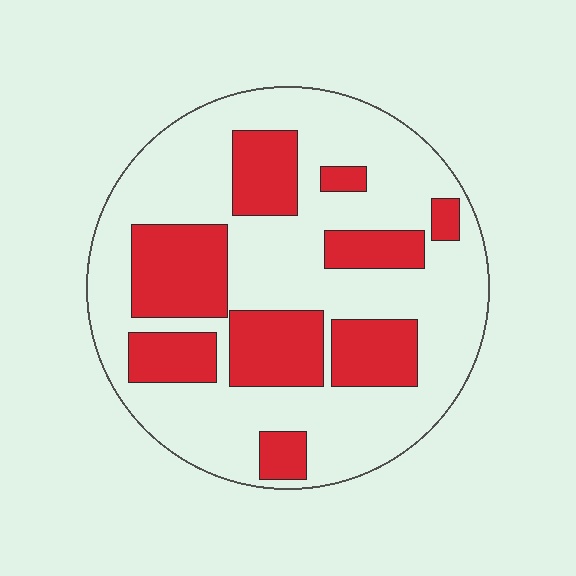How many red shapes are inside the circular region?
9.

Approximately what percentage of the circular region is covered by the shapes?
Approximately 30%.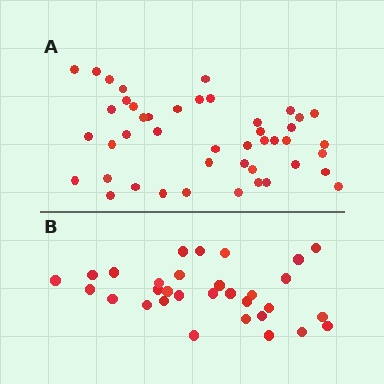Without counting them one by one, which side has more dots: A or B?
Region A (the top region) has more dots.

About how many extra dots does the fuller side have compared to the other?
Region A has approximately 15 more dots than region B.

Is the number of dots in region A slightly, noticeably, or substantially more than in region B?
Region A has substantially more. The ratio is roughly 1.5 to 1.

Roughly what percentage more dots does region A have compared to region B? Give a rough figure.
About 45% more.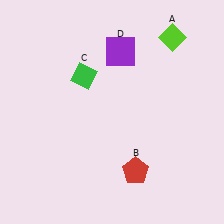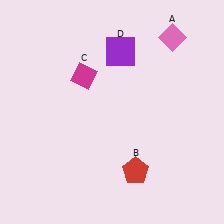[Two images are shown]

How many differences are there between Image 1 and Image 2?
There are 2 differences between the two images.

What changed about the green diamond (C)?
In Image 1, C is green. In Image 2, it changed to magenta.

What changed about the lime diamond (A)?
In Image 1, A is lime. In Image 2, it changed to pink.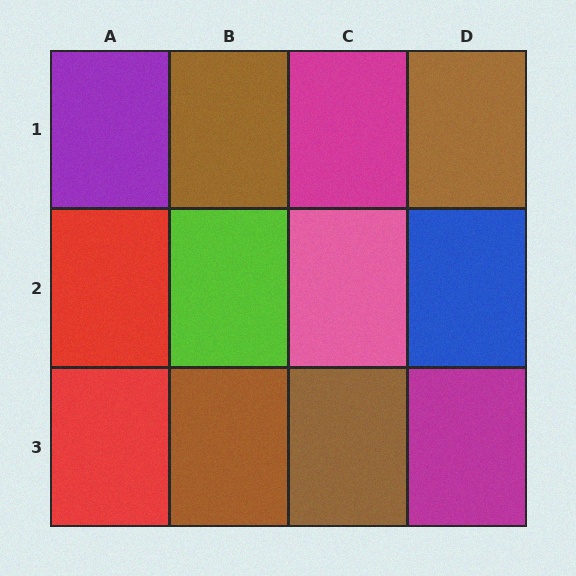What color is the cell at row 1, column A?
Purple.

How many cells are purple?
1 cell is purple.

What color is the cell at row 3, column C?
Brown.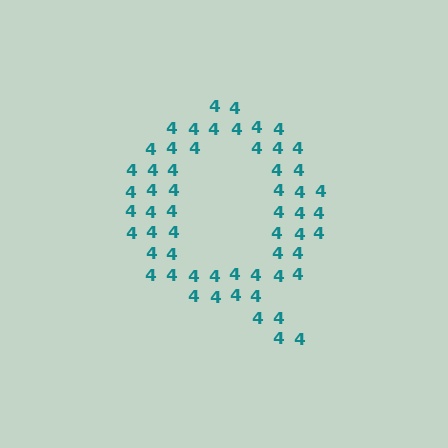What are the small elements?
The small elements are digit 4's.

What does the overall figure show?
The overall figure shows the letter Q.